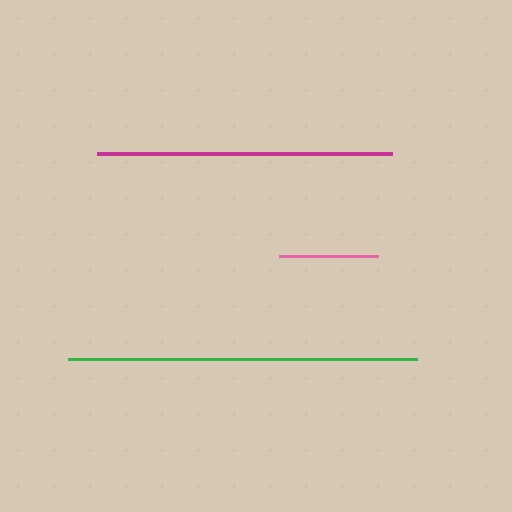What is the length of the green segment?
The green segment is approximately 349 pixels long.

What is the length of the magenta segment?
The magenta segment is approximately 294 pixels long.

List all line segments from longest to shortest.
From longest to shortest: green, magenta, pink.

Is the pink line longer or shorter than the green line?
The green line is longer than the pink line.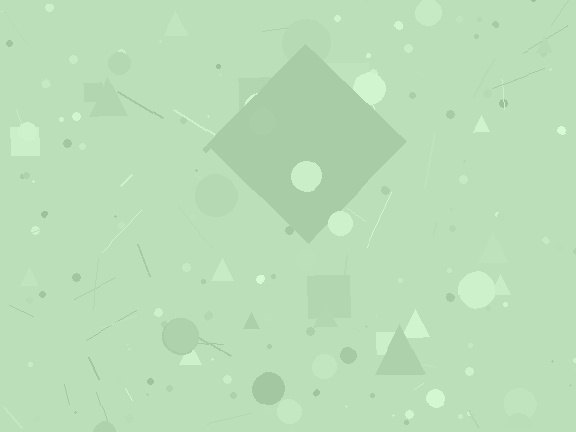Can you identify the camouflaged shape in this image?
The camouflaged shape is a diamond.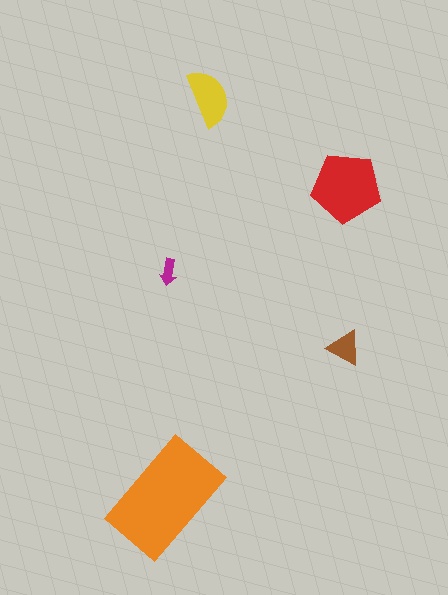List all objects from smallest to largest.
The magenta arrow, the brown triangle, the yellow semicircle, the red pentagon, the orange rectangle.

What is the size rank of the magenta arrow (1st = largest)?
5th.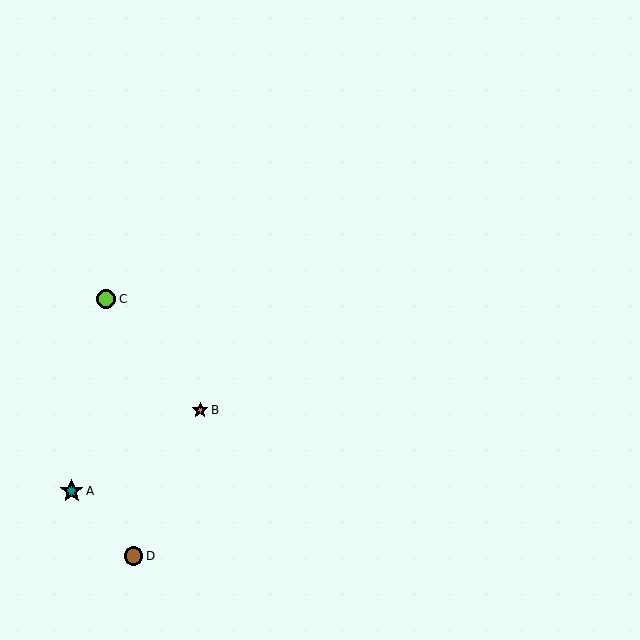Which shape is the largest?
The teal star (labeled A) is the largest.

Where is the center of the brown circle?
The center of the brown circle is at (133, 556).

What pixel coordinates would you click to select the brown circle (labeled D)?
Click at (133, 556) to select the brown circle D.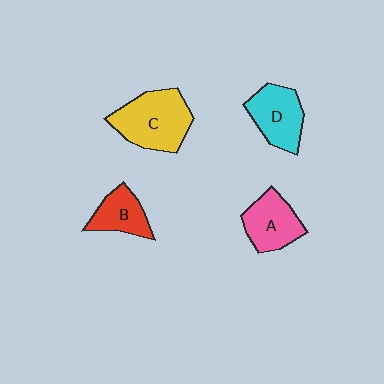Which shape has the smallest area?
Shape B (red).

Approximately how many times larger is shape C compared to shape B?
Approximately 1.8 times.